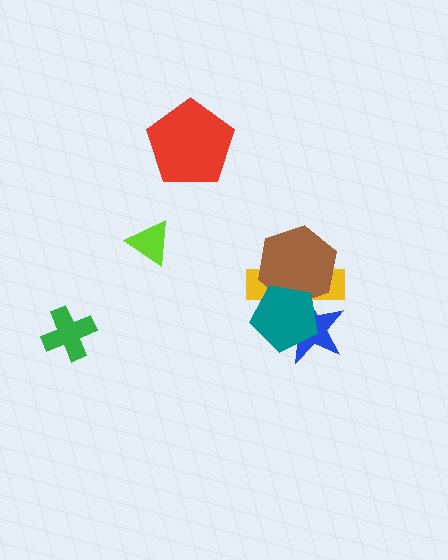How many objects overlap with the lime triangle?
0 objects overlap with the lime triangle.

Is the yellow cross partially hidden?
Yes, it is partially covered by another shape.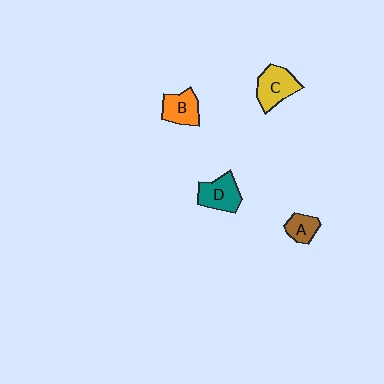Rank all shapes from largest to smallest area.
From largest to smallest: C (yellow), D (teal), B (orange), A (brown).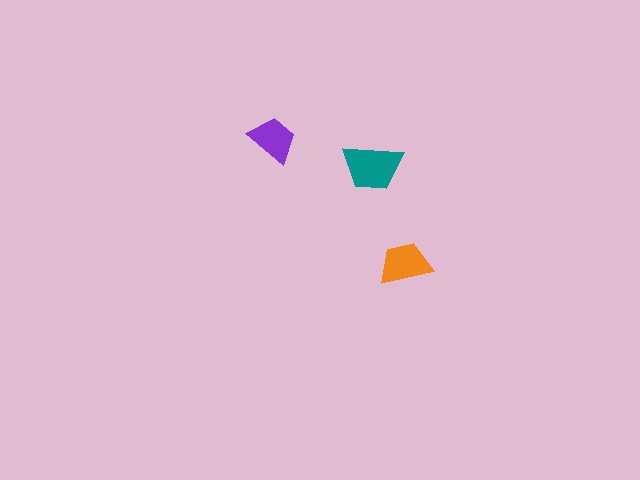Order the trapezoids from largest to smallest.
the teal one, the orange one, the purple one.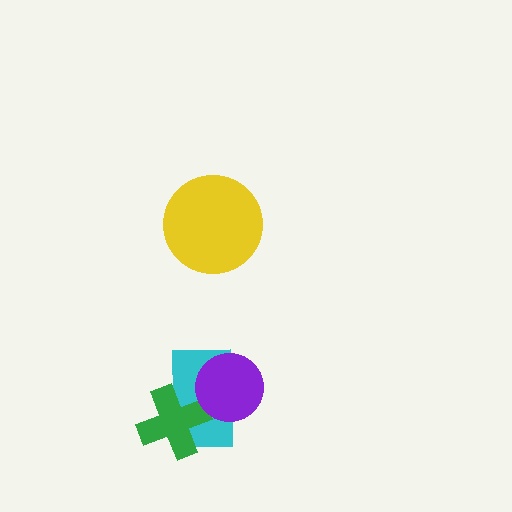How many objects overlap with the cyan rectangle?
2 objects overlap with the cyan rectangle.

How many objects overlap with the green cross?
1 object overlaps with the green cross.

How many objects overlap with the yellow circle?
0 objects overlap with the yellow circle.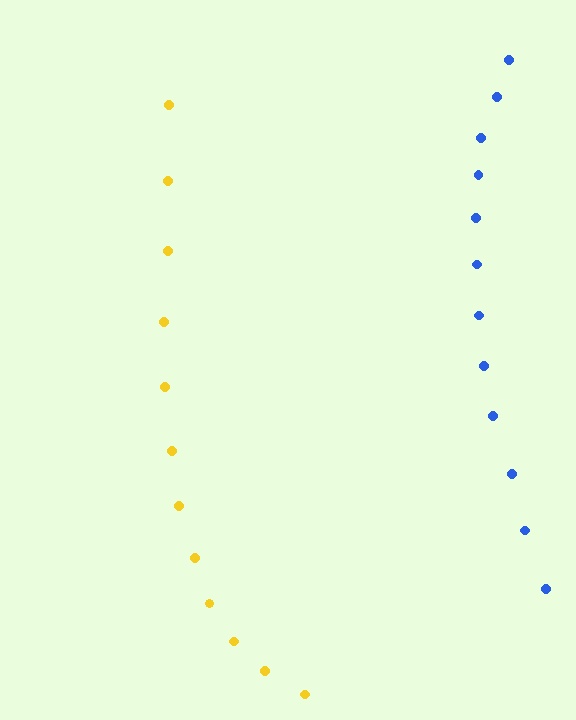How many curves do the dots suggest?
There are 2 distinct paths.